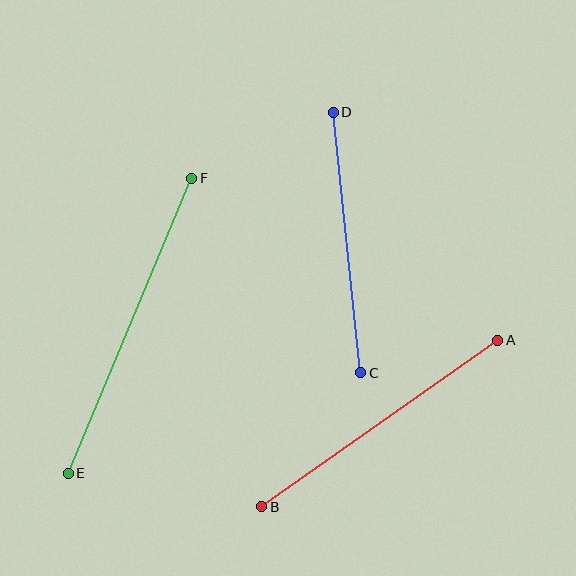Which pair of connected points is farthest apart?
Points E and F are farthest apart.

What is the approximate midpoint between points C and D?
The midpoint is at approximately (347, 243) pixels.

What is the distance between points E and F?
The distance is approximately 320 pixels.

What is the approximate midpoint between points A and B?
The midpoint is at approximately (380, 424) pixels.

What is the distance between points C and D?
The distance is approximately 262 pixels.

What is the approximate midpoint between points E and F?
The midpoint is at approximately (130, 326) pixels.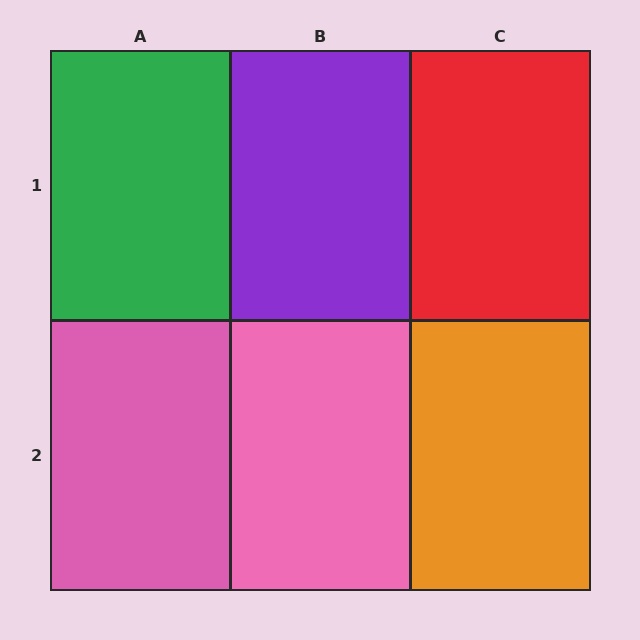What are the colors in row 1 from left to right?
Green, purple, red.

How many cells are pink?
2 cells are pink.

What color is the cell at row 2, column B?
Pink.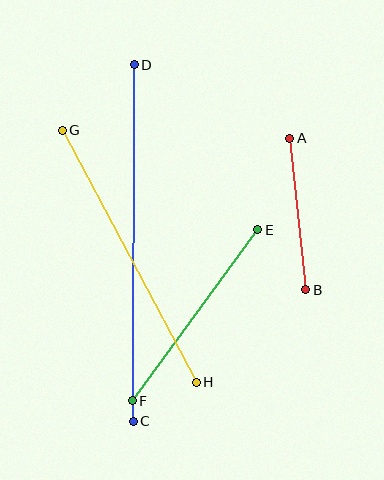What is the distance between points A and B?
The distance is approximately 153 pixels.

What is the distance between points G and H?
The distance is approximately 286 pixels.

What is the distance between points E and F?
The distance is approximately 212 pixels.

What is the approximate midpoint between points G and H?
The midpoint is at approximately (129, 256) pixels.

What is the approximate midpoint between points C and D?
The midpoint is at approximately (134, 243) pixels.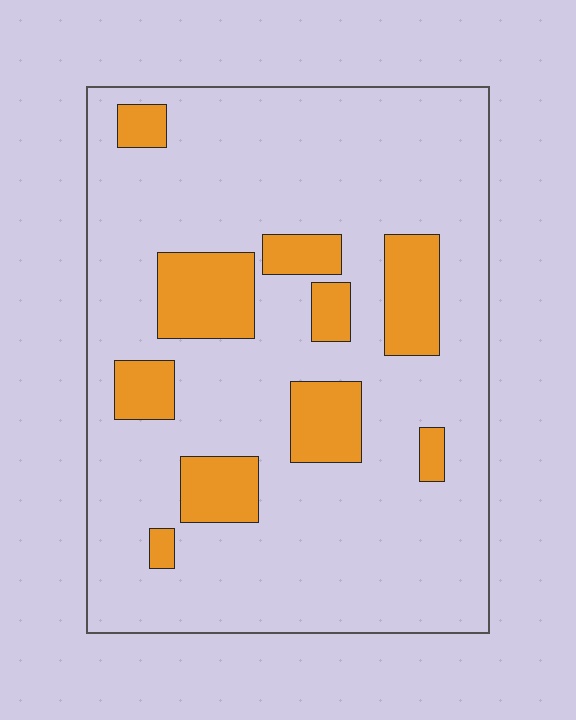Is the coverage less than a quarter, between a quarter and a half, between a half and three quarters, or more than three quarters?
Less than a quarter.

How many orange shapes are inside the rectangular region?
10.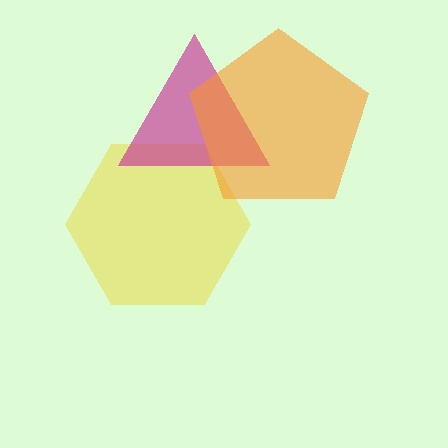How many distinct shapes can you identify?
There are 3 distinct shapes: a yellow hexagon, a magenta triangle, an orange pentagon.